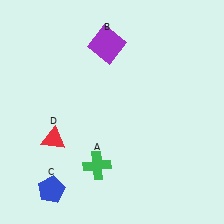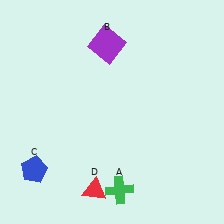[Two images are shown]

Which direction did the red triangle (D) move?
The red triangle (D) moved down.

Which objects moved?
The objects that moved are: the green cross (A), the blue pentagon (C), the red triangle (D).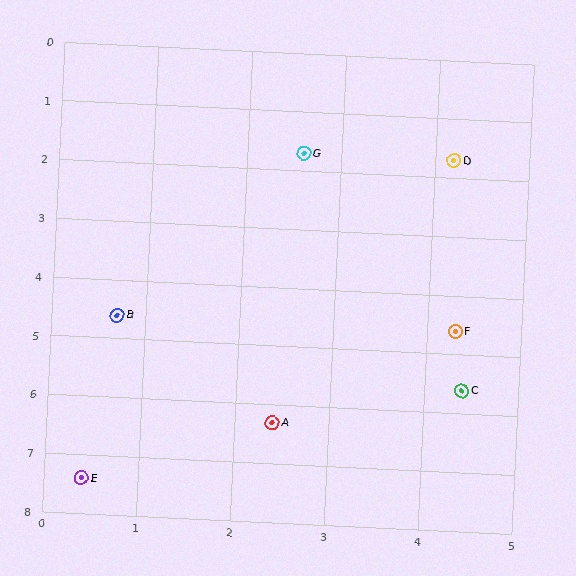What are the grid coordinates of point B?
Point B is at approximately (0.7, 4.6).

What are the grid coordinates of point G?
Point G is at approximately (2.6, 1.7).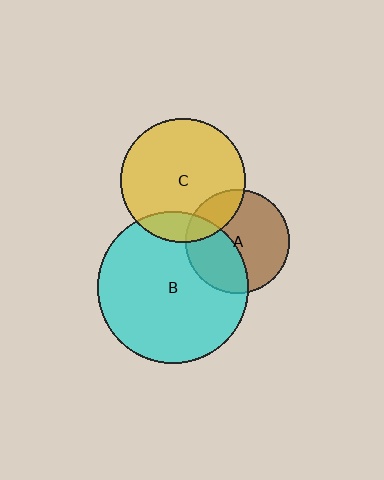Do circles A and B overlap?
Yes.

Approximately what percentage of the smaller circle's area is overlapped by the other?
Approximately 40%.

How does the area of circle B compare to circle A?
Approximately 2.1 times.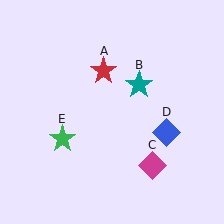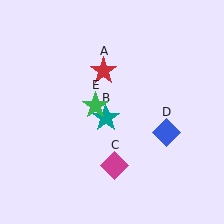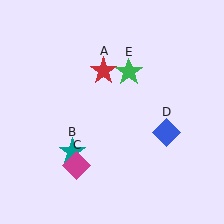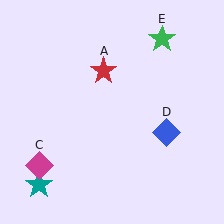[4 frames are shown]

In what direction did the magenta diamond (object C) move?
The magenta diamond (object C) moved left.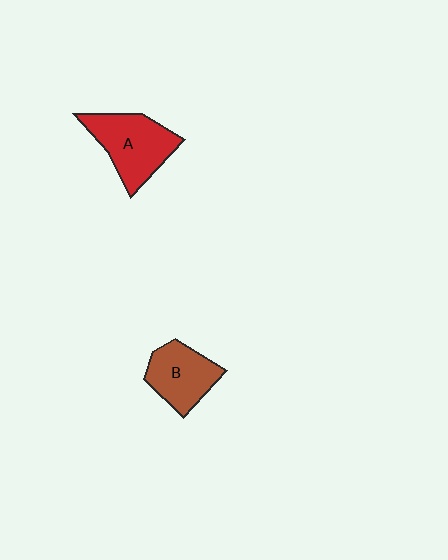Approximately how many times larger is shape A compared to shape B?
Approximately 1.3 times.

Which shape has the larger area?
Shape A (red).